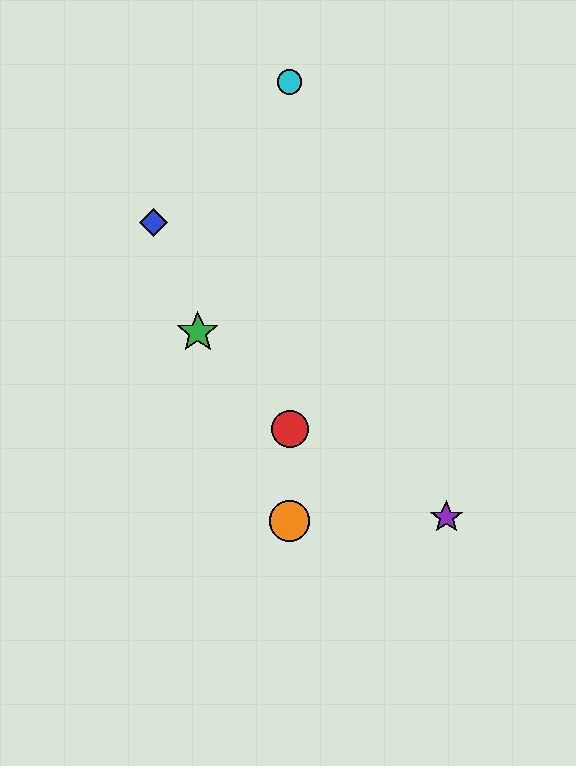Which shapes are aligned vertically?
The red circle, the yellow circle, the orange circle, the cyan circle are aligned vertically.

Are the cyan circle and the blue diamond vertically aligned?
No, the cyan circle is at x≈290 and the blue diamond is at x≈154.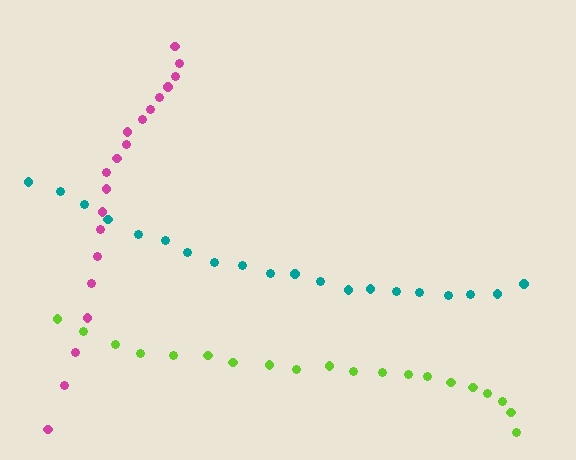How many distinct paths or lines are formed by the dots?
There are 3 distinct paths.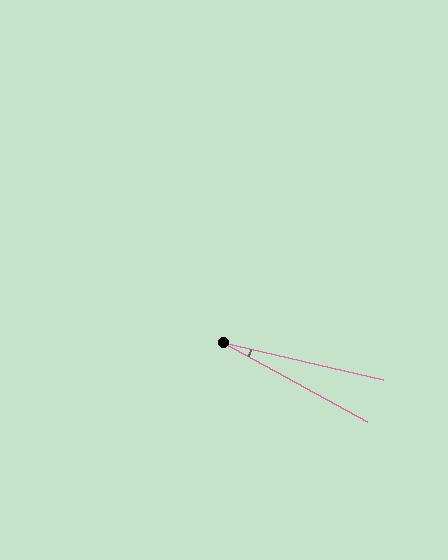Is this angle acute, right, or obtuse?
It is acute.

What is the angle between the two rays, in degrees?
Approximately 16 degrees.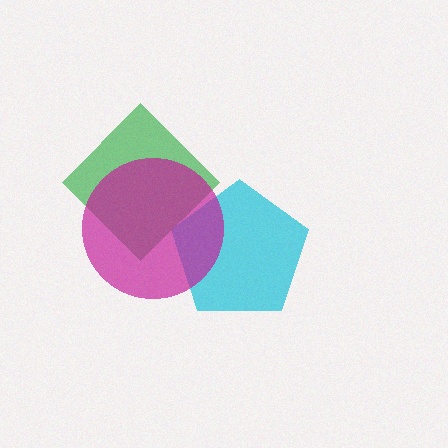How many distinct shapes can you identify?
There are 3 distinct shapes: a cyan pentagon, a green diamond, a magenta circle.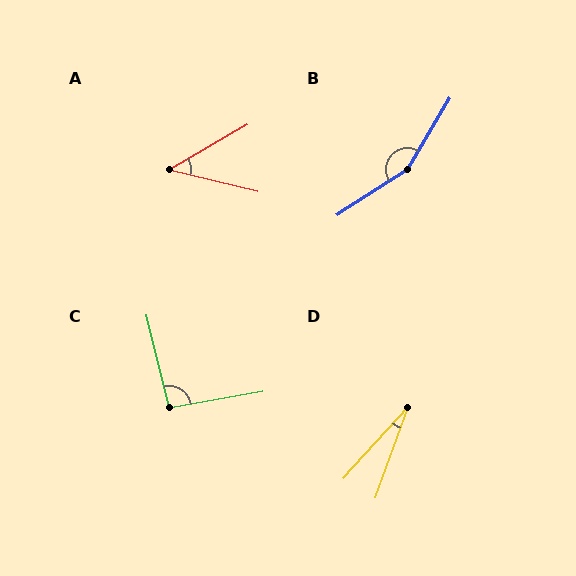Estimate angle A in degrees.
Approximately 44 degrees.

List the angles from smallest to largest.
D (22°), A (44°), C (94°), B (154°).